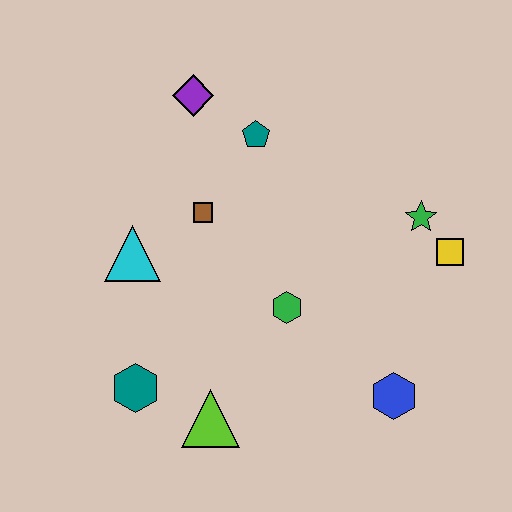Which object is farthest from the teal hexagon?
The yellow square is farthest from the teal hexagon.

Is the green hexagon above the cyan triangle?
No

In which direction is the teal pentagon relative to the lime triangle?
The teal pentagon is above the lime triangle.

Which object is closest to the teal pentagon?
The purple diamond is closest to the teal pentagon.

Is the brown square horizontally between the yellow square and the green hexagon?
No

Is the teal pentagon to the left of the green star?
Yes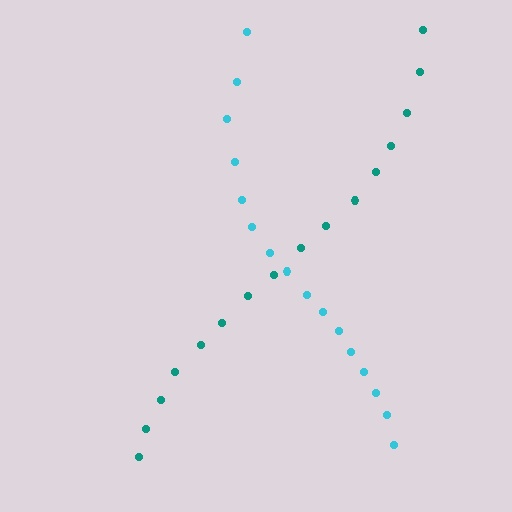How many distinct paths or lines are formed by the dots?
There are 2 distinct paths.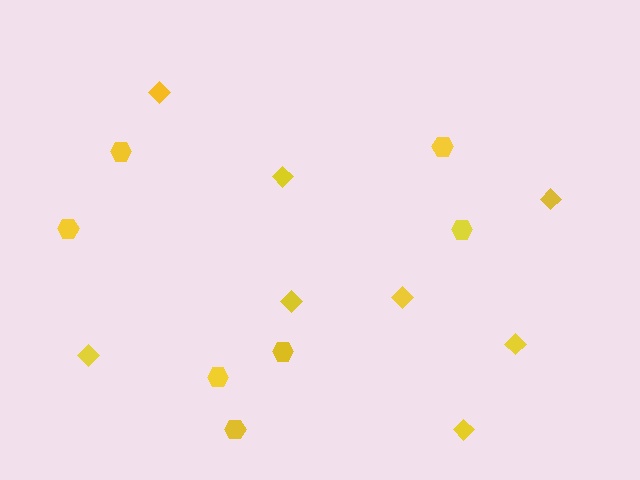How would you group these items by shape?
There are 2 groups: one group of diamonds (8) and one group of hexagons (7).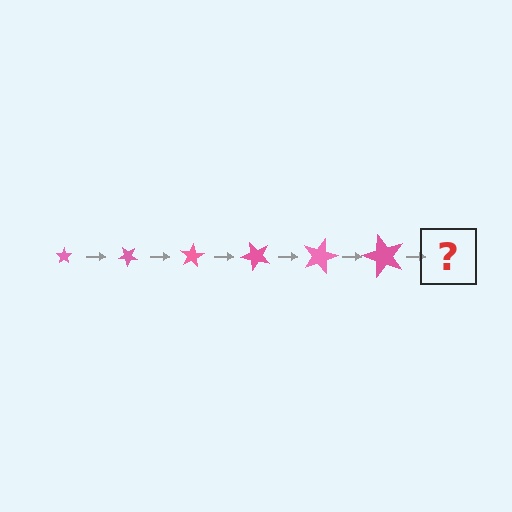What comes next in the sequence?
The next element should be a star, larger than the previous one and rotated 240 degrees from the start.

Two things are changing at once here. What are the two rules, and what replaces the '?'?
The two rules are that the star grows larger each step and it rotates 40 degrees each step. The '?' should be a star, larger than the previous one and rotated 240 degrees from the start.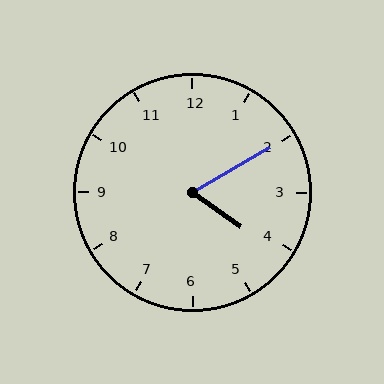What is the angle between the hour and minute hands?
Approximately 65 degrees.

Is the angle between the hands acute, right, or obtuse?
It is acute.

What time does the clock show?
4:10.